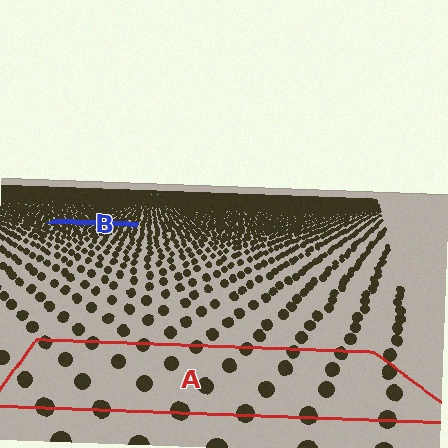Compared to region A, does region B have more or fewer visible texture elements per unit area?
Region B has more texture elements per unit area — they are packed more densely because it is farther away.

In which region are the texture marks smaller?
The texture marks are smaller in region B, because it is farther away.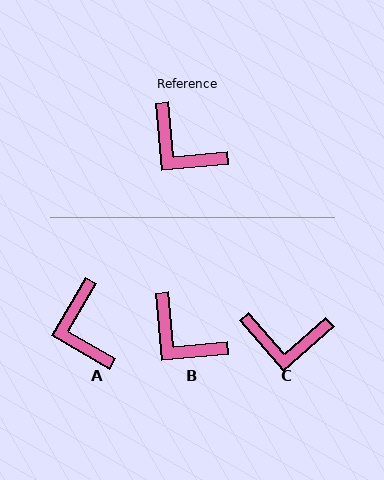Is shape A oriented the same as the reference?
No, it is off by about 36 degrees.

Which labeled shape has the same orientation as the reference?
B.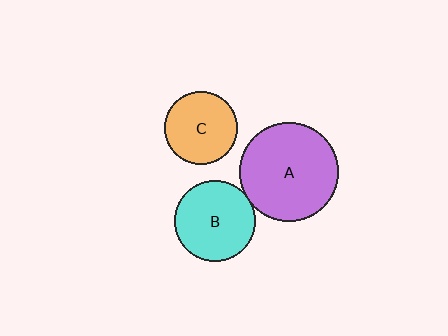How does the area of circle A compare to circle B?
Approximately 1.5 times.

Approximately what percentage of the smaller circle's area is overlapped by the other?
Approximately 5%.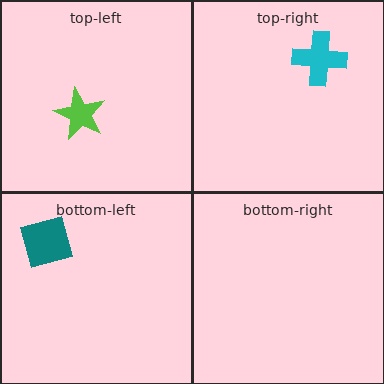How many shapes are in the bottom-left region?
1.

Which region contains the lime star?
The top-left region.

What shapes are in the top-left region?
The lime star.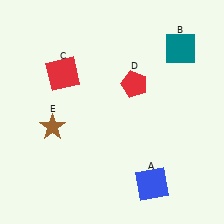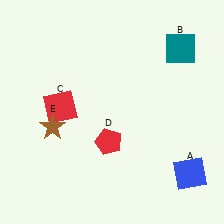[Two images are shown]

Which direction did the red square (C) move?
The red square (C) moved down.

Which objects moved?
The objects that moved are: the blue square (A), the red square (C), the red pentagon (D).